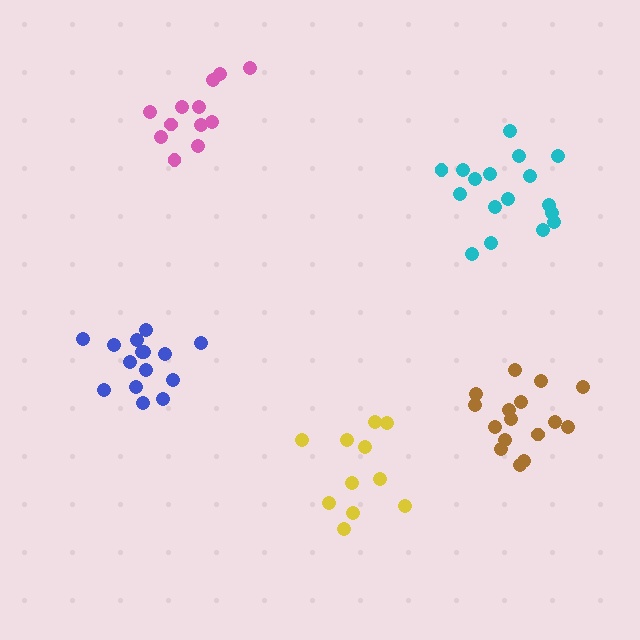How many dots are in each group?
Group 1: 16 dots, Group 2: 12 dots, Group 3: 15 dots, Group 4: 11 dots, Group 5: 17 dots (71 total).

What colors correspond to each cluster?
The clusters are colored: brown, pink, blue, yellow, cyan.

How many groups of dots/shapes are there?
There are 5 groups.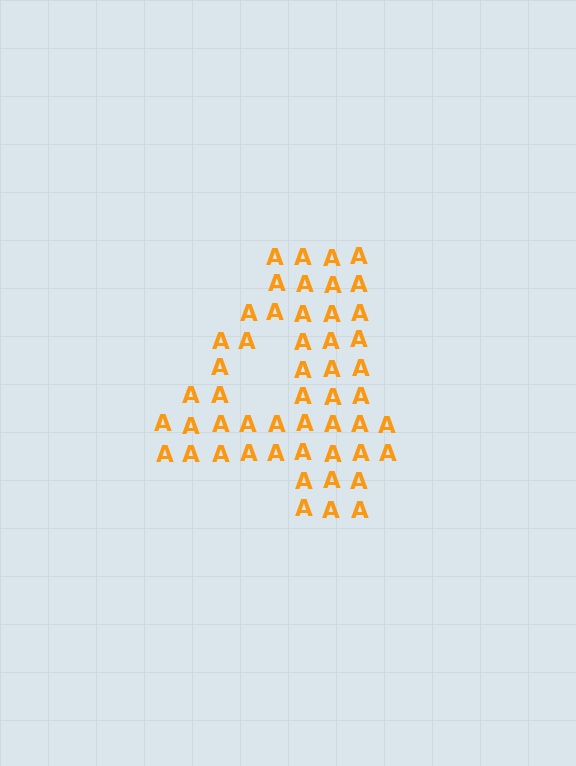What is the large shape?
The large shape is the digit 4.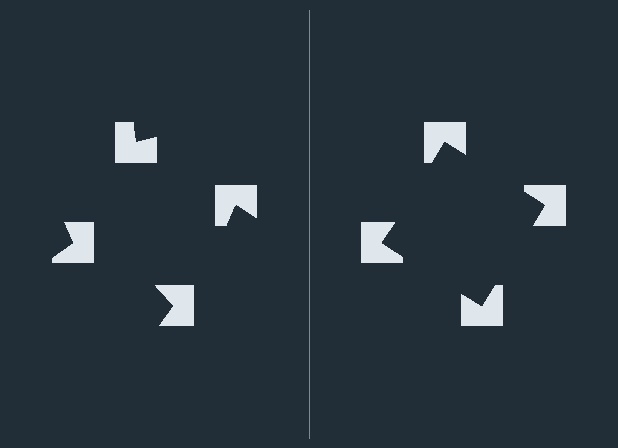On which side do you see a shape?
An illusory square appears on the right side. On the left side the wedge cuts are rotated, so no coherent shape forms.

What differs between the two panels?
The notched squares are positioned identically on both sides; only the wedge orientations differ. On the right they align to a square; on the left they are misaligned.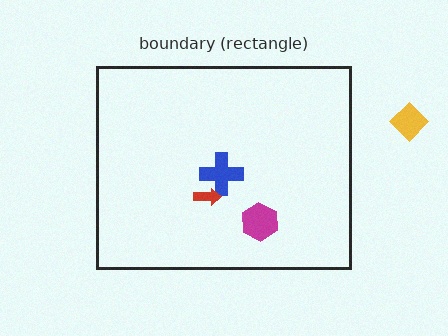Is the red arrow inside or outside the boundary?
Inside.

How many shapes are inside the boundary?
3 inside, 1 outside.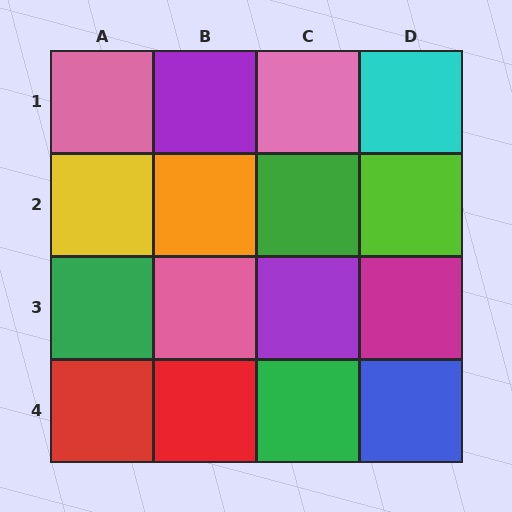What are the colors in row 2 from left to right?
Yellow, orange, green, lime.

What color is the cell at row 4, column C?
Green.